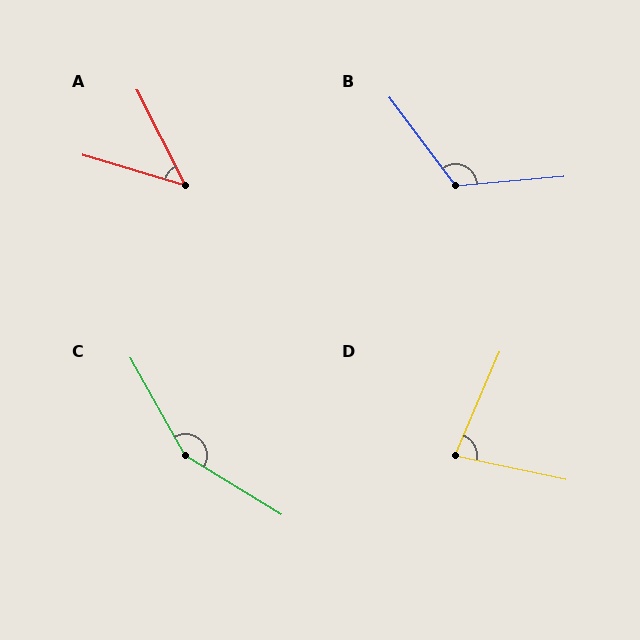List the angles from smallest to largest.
A (46°), D (79°), B (122°), C (151°).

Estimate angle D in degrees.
Approximately 79 degrees.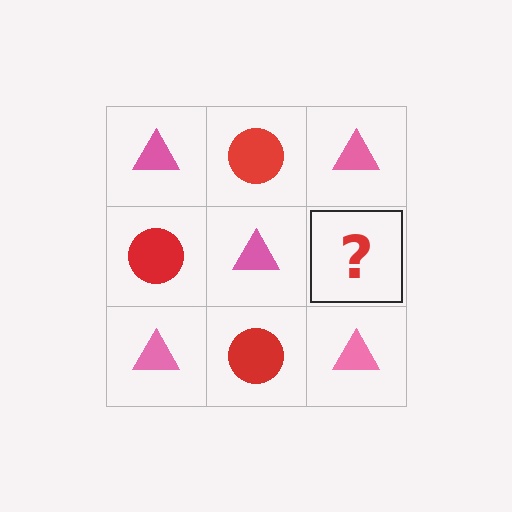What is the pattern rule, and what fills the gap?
The rule is that it alternates pink triangle and red circle in a checkerboard pattern. The gap should be filled with a red circle.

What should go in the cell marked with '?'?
The missing cell should contain a red circle.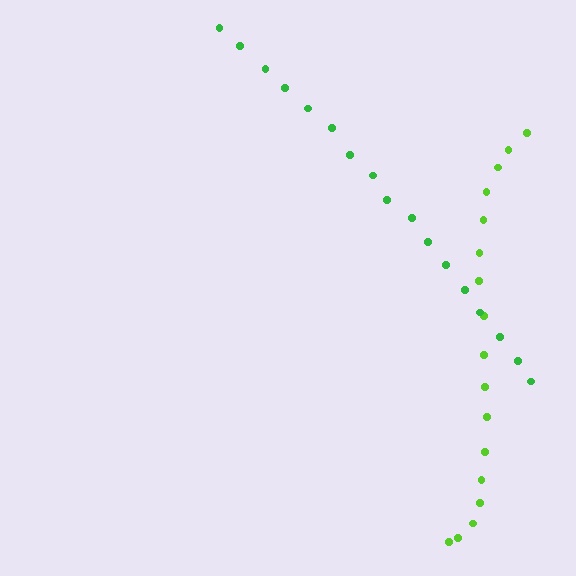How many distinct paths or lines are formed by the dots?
There are 2 distinct paths.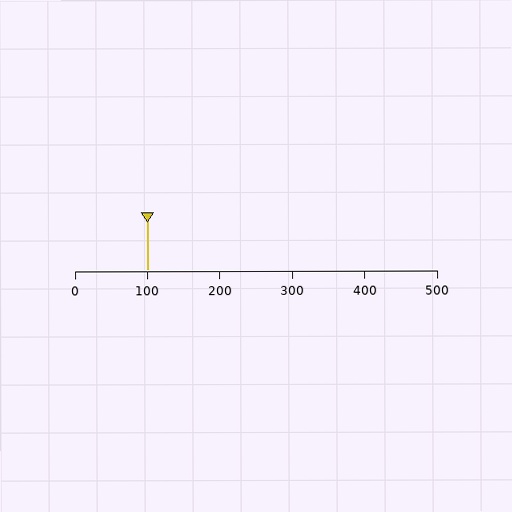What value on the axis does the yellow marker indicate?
The marker indicates approximately 100.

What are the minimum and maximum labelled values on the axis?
The axis runs from 0 to 500.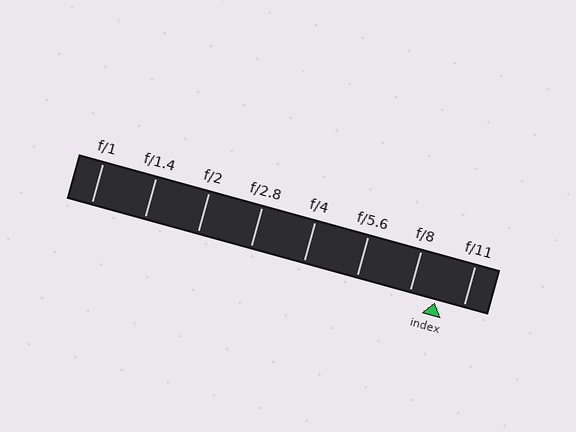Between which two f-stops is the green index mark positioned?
The index mark is between f/8 and f/11.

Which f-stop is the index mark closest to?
The index mark is closest to f/8.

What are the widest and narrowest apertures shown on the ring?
The widest aperture shown is f/1 and the narrowest is f/11.